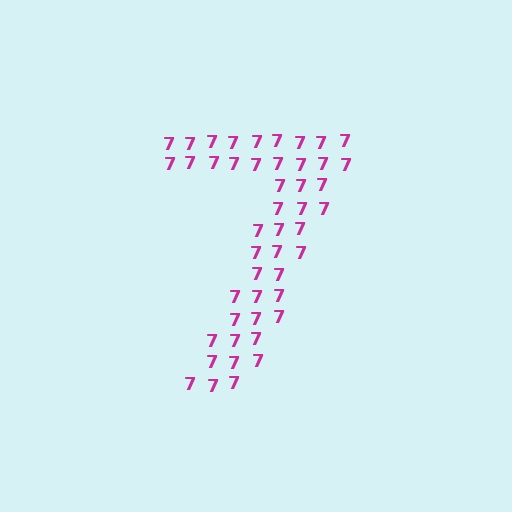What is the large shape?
The large shape is the digit 7.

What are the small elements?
The small elements are digit 7's.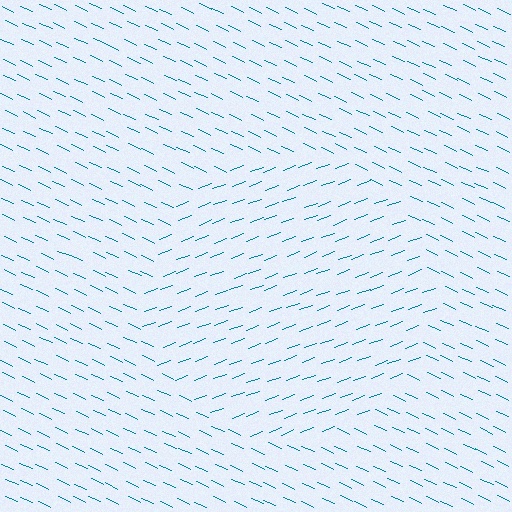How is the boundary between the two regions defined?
The boundary is defined purely by a change in line orientation (approximately 45 degrees difference). All lines are the same color and thickness.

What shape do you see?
I see a circle.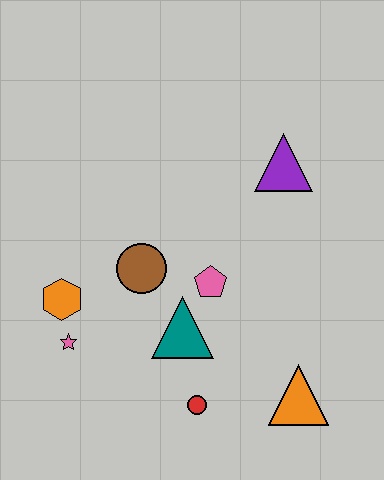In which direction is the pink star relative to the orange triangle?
The pink star is to the left of the orange triangle.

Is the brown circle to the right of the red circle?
No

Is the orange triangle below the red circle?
No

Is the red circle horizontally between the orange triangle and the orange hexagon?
Yes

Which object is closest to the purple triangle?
The pink pentagon is closest to the purple triangle.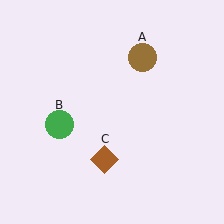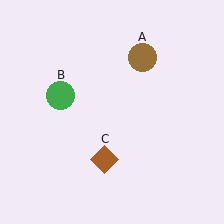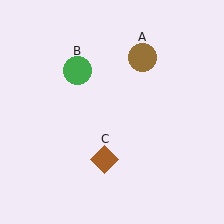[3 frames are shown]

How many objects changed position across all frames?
1 object changed position: green circle (object B).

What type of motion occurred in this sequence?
The green circle (object B) rotated clockwise around the center of the scene.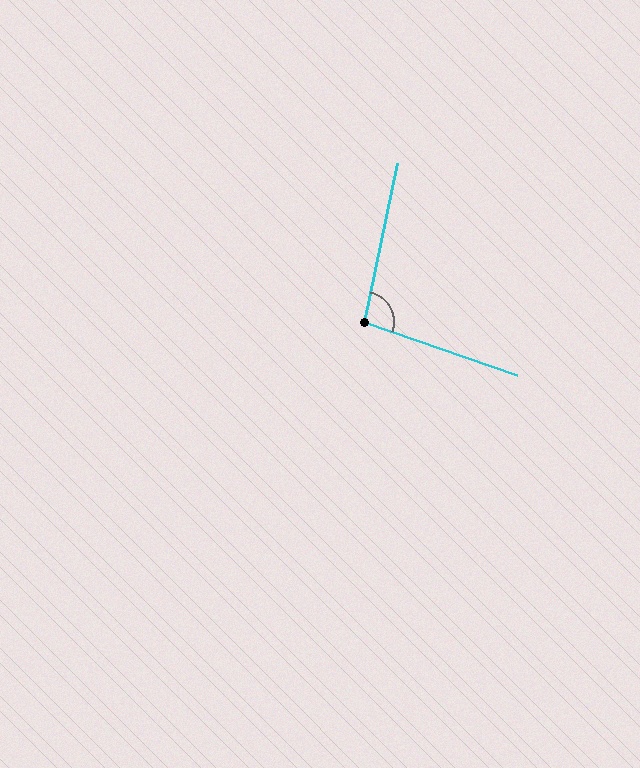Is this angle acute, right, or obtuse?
It is obtuse.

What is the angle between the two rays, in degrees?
Approximately 98 degrees.